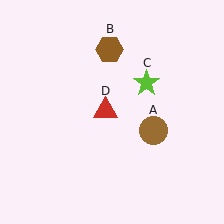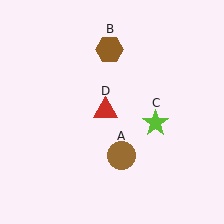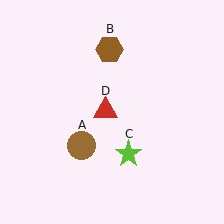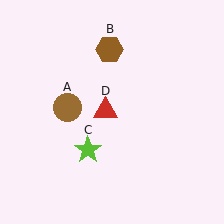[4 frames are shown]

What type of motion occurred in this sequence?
The brown circle (object A), lime star (object C) rotated clockwise around the center of the scene.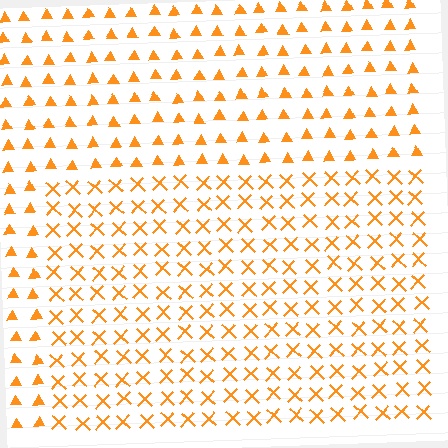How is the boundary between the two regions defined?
The boundary is defined by a change in element shape: X marks inside vs. triangles outside. All elements share the same color and spacing.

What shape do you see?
I see a rectangle.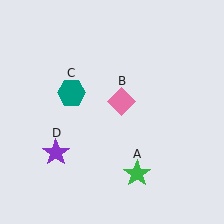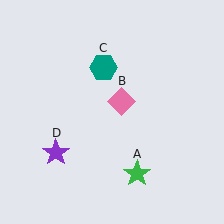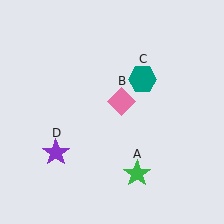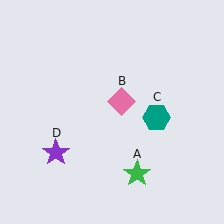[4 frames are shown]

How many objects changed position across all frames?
1 object changed position: teal hexagon (object C).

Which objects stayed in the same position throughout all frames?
Green star (object A) and pink diamond (object B) and purple star (object D) remained stationary.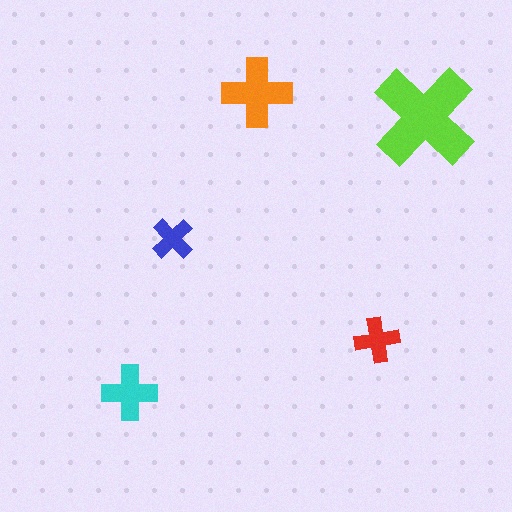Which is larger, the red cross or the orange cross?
The orange one.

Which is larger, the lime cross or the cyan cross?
The lime one.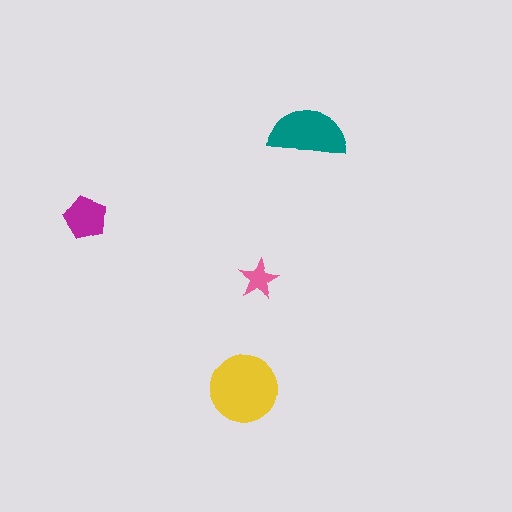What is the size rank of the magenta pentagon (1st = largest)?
3rd.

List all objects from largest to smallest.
The yellow circle, the teal semicircle, the magenta pentagon, the pink star.